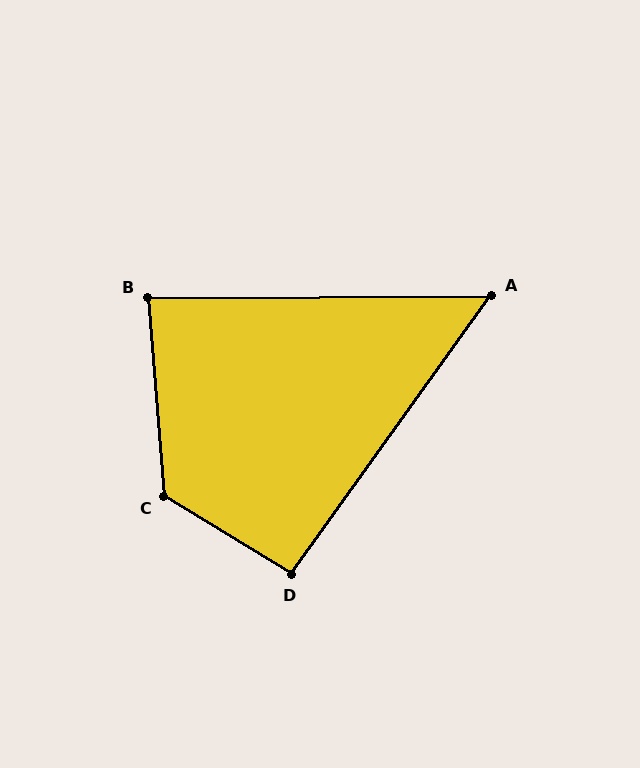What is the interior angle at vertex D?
Approximately 94 degrees (approximately right).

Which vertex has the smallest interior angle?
A, at approximately 54 degrees.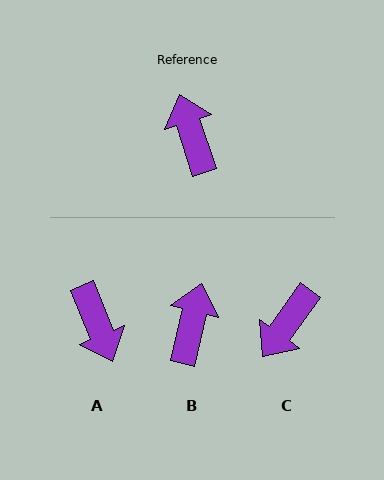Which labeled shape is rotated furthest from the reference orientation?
A, about 176 degrees away.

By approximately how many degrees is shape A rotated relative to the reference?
Approximately 176 degrees clockwise.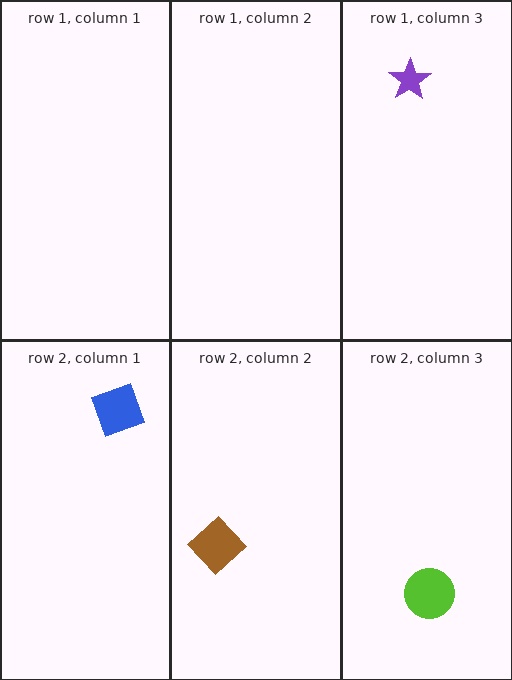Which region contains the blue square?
The row 2, column 1 region.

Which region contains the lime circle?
The row 2, column 3 region.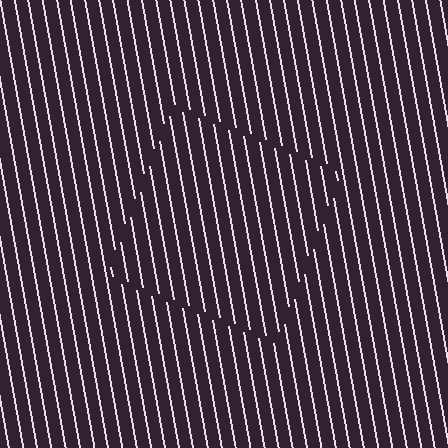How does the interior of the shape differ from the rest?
The interior of the shape contains the same grating, shifted by half a period — the contour is defined by the phase discontinuity where line-ends from the inner and outer gratings abut.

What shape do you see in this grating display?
An illusory square. The interior of the shape contains the same grating, shifted by half a period — the contour is defined by the phase discontinuity where line-ends from the inner and outer gratings abut.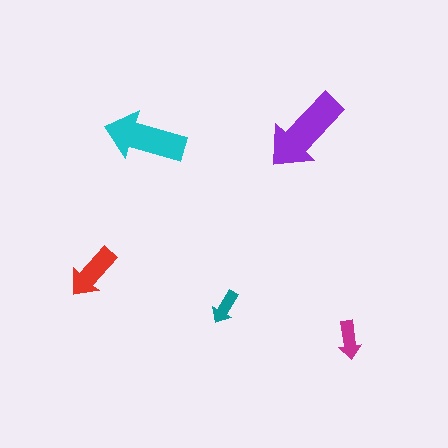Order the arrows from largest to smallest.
the purple one, the cyan one, the red one, the magenta one, the teal one.